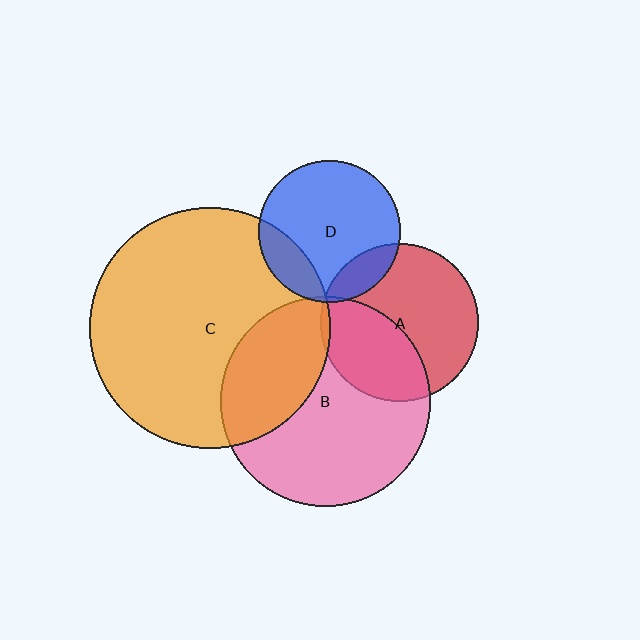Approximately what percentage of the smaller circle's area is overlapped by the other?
Approximately 30%.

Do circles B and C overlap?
Yes.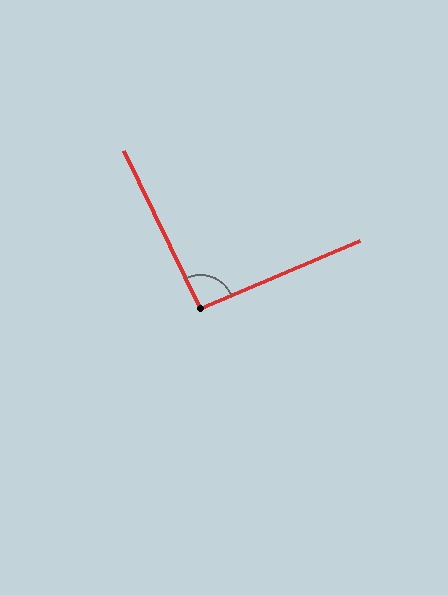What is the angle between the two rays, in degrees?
Approximately 93 degrees.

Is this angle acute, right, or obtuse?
It is approximately a right angle.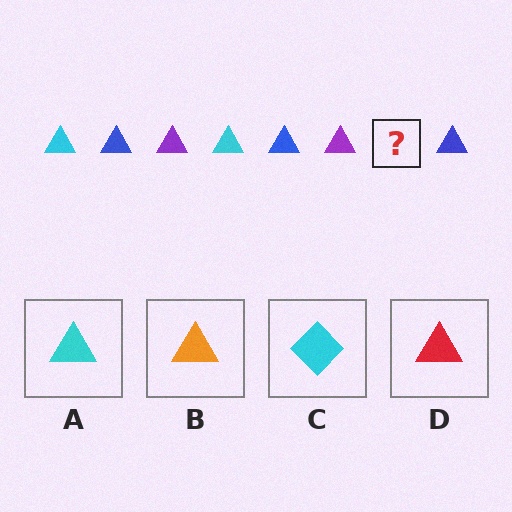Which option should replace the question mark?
Option A.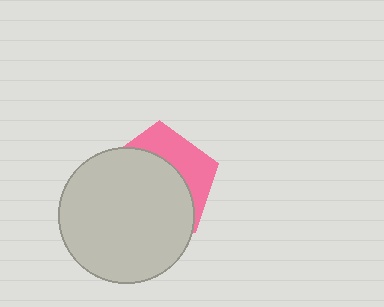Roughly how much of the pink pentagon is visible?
A small part of it is visible (roughly 33%).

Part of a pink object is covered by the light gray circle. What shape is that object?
It is a pentagon.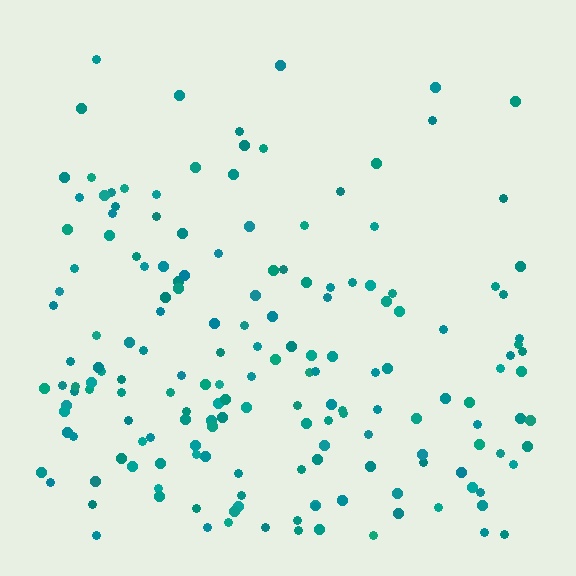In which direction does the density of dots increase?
From top to bottom, with the bottom side densest.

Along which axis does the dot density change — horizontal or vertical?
Vertical.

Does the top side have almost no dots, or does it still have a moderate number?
Still a moderate number, just noticeably fewer than the bottom.